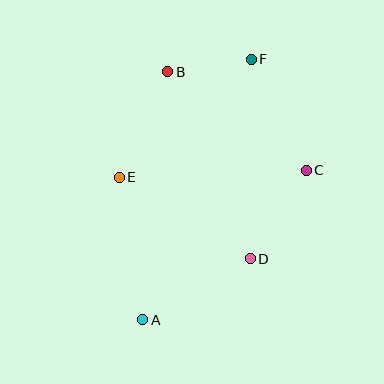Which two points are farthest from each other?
Points A and F are farthest from each other.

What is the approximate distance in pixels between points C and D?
The distance between C and D is approximately 104 pixels.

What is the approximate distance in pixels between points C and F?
The distance between C and F is approximately 124 pixels.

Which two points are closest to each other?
Points B and F are closest to each other.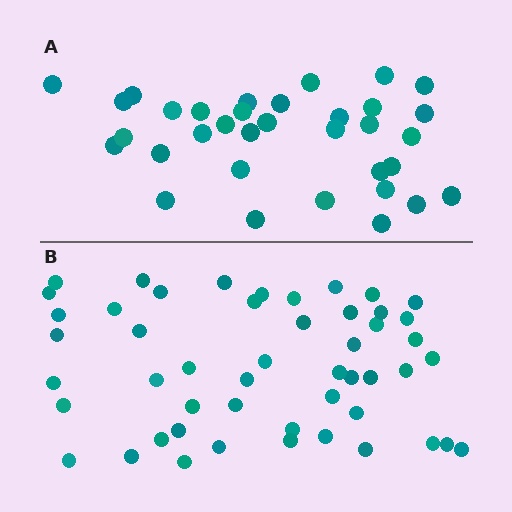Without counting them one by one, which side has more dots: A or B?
Region B (the bottom region) has more dots.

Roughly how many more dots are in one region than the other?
Region B has approximately 15 more dots than region A.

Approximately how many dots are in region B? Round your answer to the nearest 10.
About 50 dots.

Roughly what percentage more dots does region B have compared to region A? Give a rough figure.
About 45% more.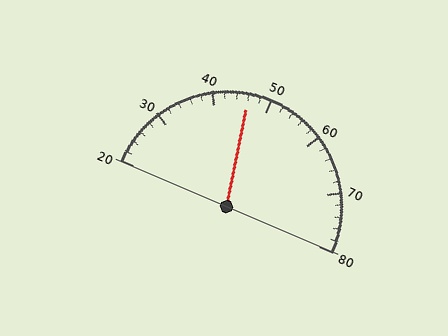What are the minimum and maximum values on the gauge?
The gauge ranges from 20 to 80.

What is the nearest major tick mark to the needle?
The nearest major tick mark is 50.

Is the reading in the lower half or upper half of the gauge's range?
The reading is in the lower half of the range (20 to 80).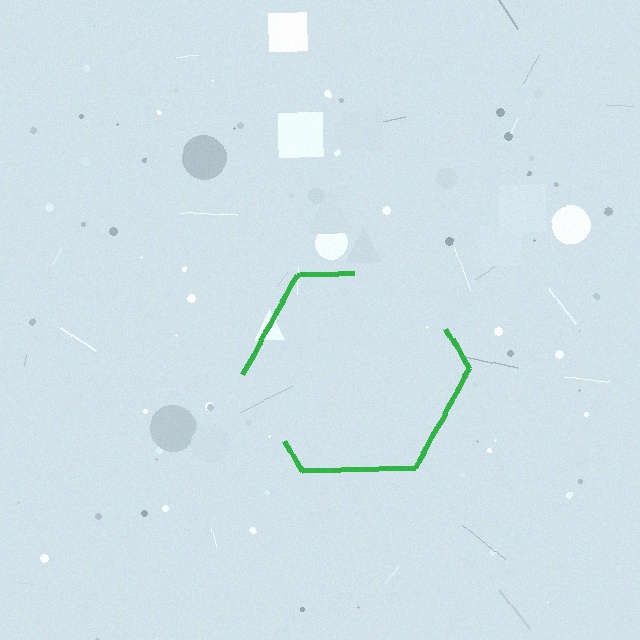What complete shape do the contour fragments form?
The contour fragments form a hexagon.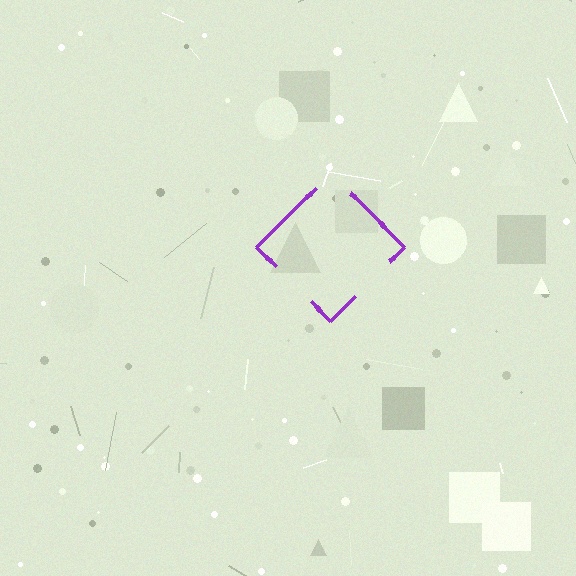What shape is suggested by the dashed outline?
The dashed outline suggests a diamond.